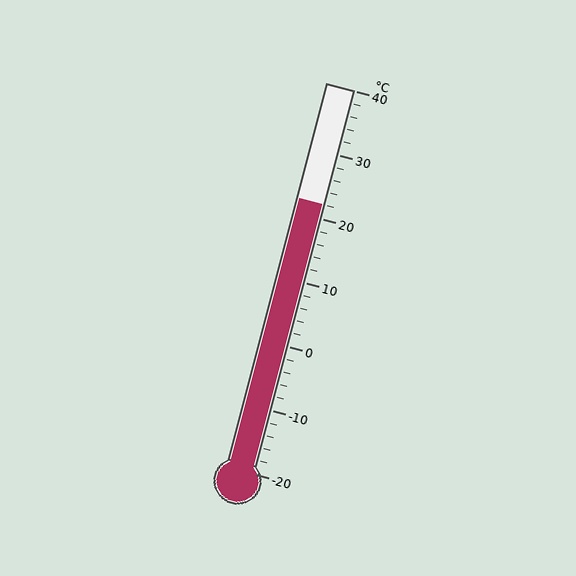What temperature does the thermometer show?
The thermometer shows approximately 22°C.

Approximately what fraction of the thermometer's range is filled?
The thermometer is filled to approximately 70% of its range.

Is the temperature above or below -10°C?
The temperature is above -10°C.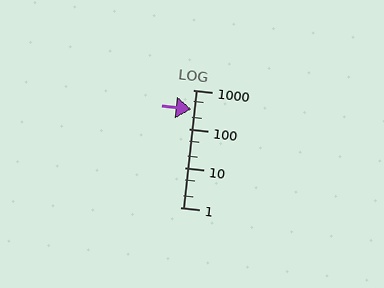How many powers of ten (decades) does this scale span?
The scale spans 3 decades, from 1 to 1000.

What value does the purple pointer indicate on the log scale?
The pointer indicates approximately 320.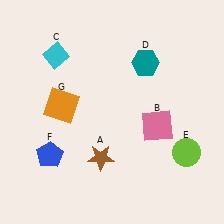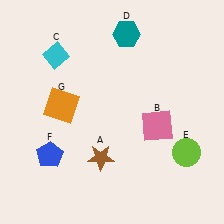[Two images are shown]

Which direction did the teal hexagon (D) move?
The teal hexagon (D) moved up.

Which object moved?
The teal hexagon (D) moved up.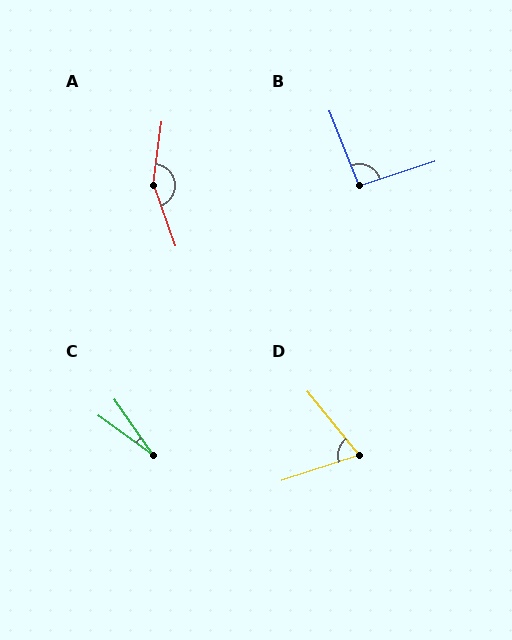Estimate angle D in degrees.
Approximately 69 degrees.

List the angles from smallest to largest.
C (20°), D (69°), B (93°), A (153°).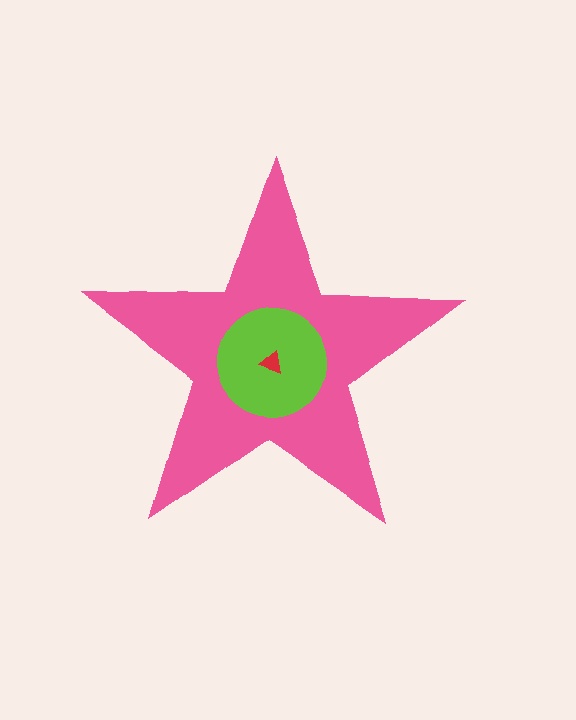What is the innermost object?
The red triangle.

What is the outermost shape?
The pink star.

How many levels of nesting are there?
3.